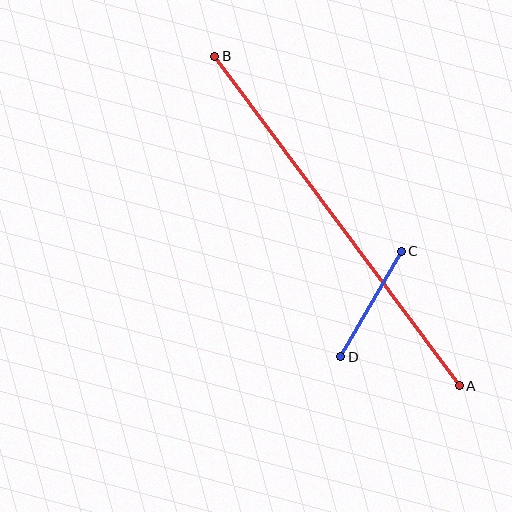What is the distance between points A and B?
The distance is approximately 410 pixels.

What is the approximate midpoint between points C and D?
The midpoint is at approximately (371, 304) pixels.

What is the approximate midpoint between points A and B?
The midpoint is at approximately (337, 221) pixels.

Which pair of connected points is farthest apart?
Points A and B are farthest apart.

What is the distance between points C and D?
The distance is approximately 122 pixels.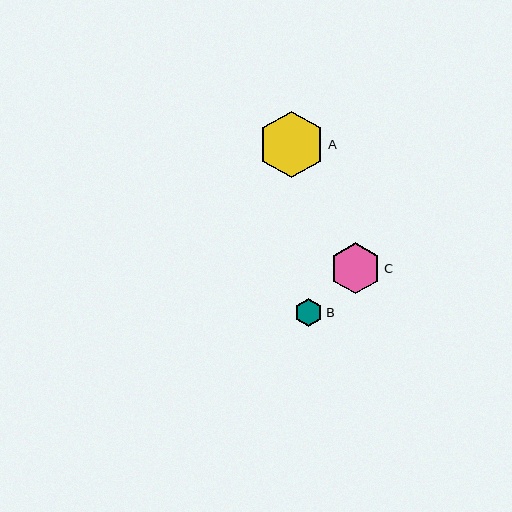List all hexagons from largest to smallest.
From largest to smallest: A, C, B.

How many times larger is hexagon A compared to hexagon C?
Hexagon A is approximately 1.3 times the size of hexagon C.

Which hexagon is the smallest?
Hexagon B is the smallest with a size of approximately 28 pixels.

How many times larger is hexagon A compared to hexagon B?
Hexagon A is approximately 2.3 times the size of hexagon B.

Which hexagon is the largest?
Hexagon A is the largest with a size of approximately 66 pixels.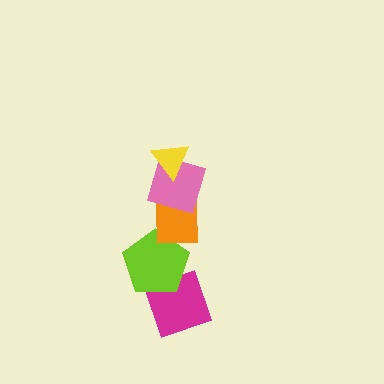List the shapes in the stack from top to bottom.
From top to bottom: the yellow triangle, the pink diamond, the orange rectangle, the lime pentagon, the magenta diamond.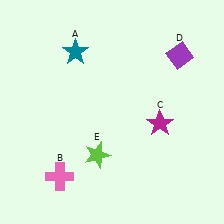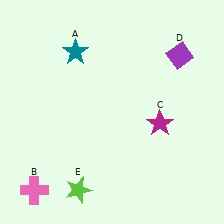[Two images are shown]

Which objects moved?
The objects that moved are: the pink cross (B), the lime star (E).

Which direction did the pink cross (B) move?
The pink cross (B) moved left.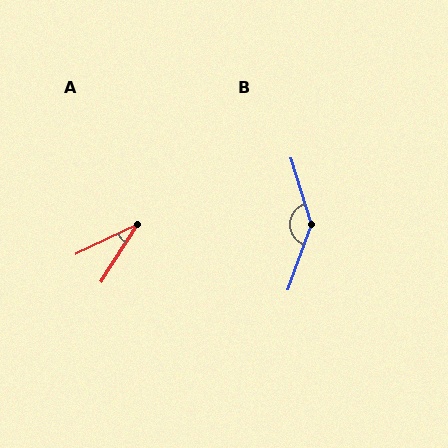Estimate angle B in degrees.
Approximately 143 degrees.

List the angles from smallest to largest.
A (33°), B (143°).